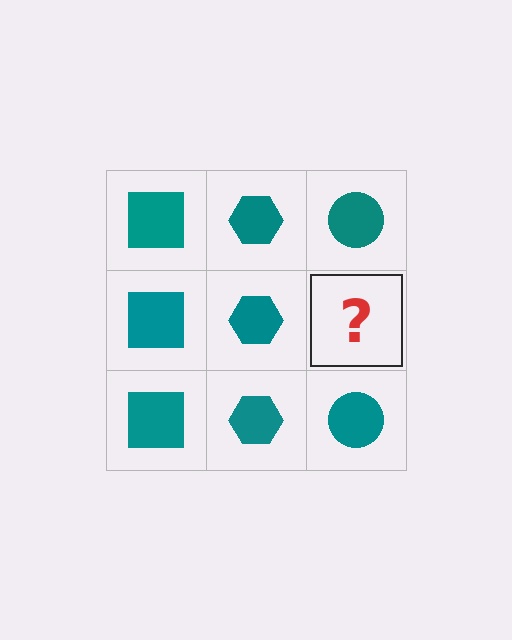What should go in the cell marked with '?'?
The missing cell should contain a teal circle.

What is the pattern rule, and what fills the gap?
The rule is that each column has a consistent shape. The gap should be filled with a teal circle.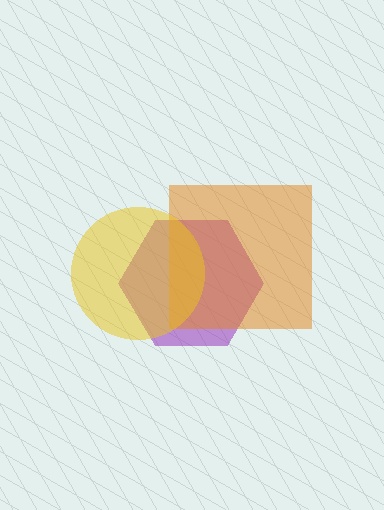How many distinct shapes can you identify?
There are 3 distinct shapes: a purple hexagon, an orange square, a yellow circle.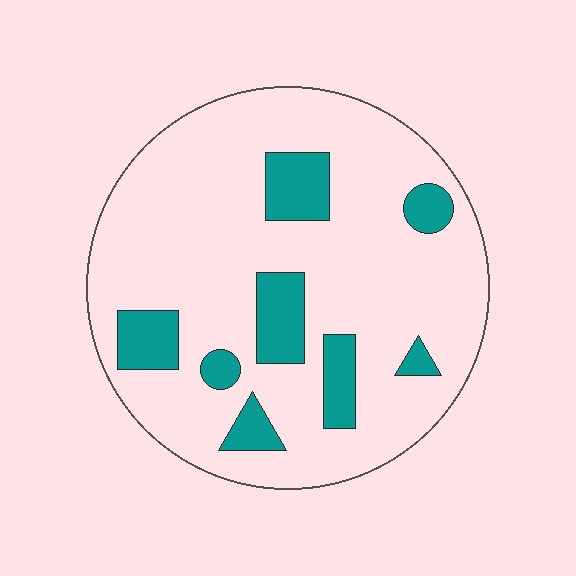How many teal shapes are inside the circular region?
8.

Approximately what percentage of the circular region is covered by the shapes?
Approximately 15%.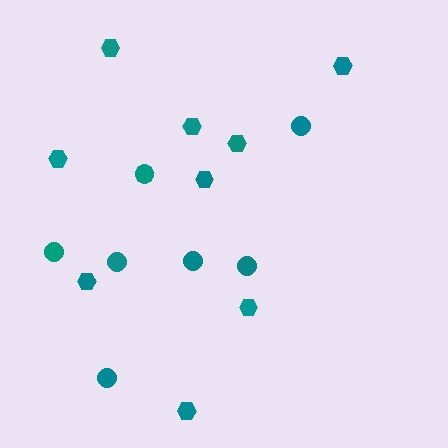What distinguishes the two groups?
There are 2 groups: one group of circles (7) and one group of hexagons (9).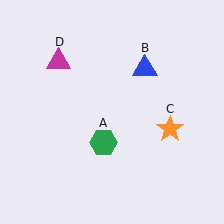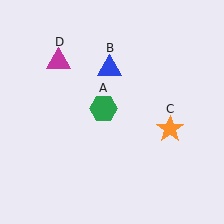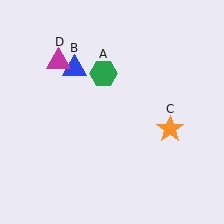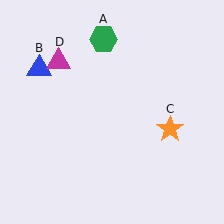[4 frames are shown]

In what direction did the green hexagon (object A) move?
The green hexagon (object A) moved up.